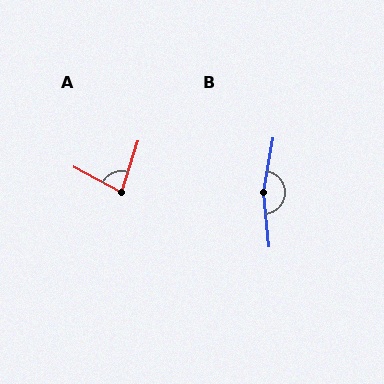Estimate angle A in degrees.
Approximately 80 degrees.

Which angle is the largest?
B, at approximately 164 degrees.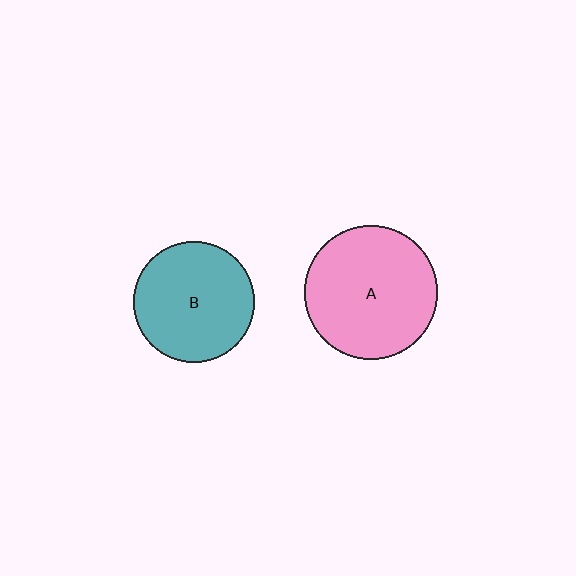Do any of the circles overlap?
No, none of the circles overlap.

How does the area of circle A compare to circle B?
Approximately 1.2 times.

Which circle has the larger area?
Circle A (pink).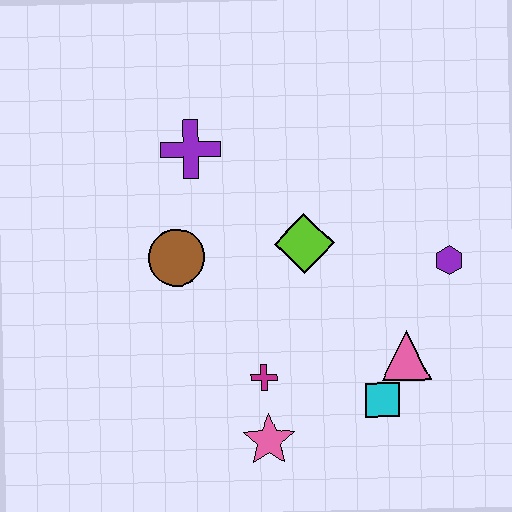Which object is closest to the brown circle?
The purple cross is closest to the brown circle.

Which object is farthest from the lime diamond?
The pink star is farthest from the lime diamond.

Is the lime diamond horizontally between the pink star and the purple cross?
No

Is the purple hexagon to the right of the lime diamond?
Yes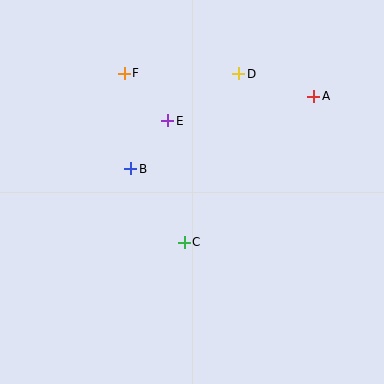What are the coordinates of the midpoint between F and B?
The midpoint between F and B is at (127, 121).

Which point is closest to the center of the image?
Point C at (184, 242) is closest to the center.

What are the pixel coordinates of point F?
Point F is at (124, 73).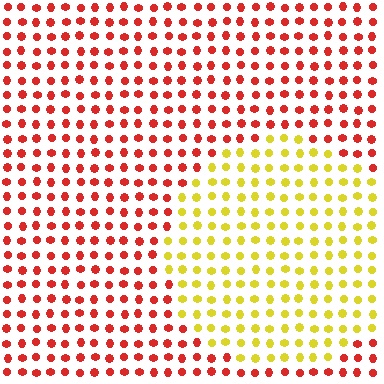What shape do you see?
I see a circle.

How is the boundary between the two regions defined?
The boundary is defined purely by a slight shift in hue (about 59 degrees). Spacing, size, and orientation are identical on both sides.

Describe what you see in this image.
The image is filled with small red elements in a uniform arrangement. A circle-shaped region is visible where the elements are tinted to a slightly different hue, forming a subtle color boundary.